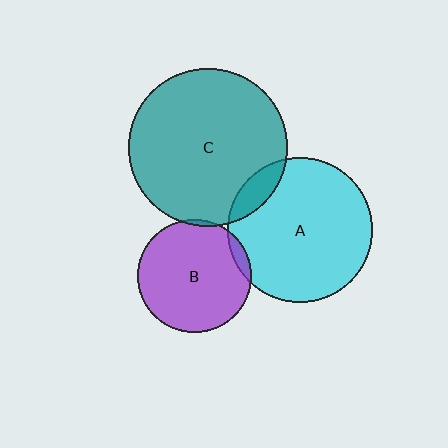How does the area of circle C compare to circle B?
Approximately 1.9 times.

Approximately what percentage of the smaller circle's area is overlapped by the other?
Approximately 10%.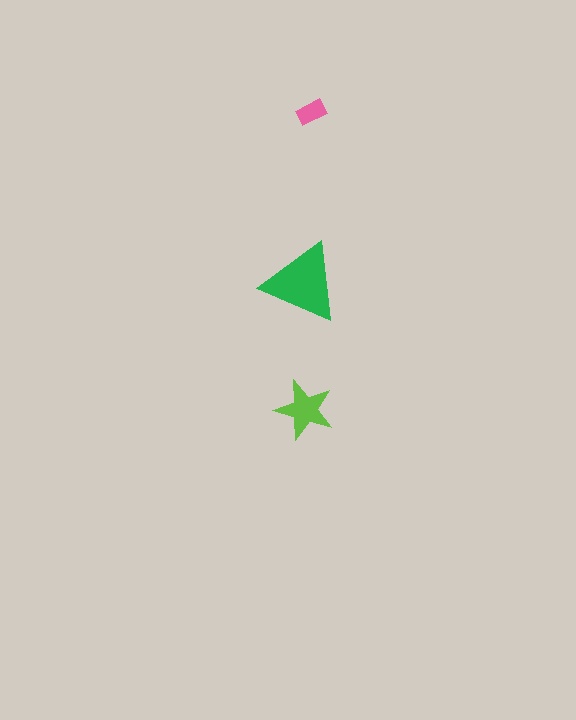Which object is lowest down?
The lime star is bottommost.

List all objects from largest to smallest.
The green triangle, the lime star, the pink rectangle.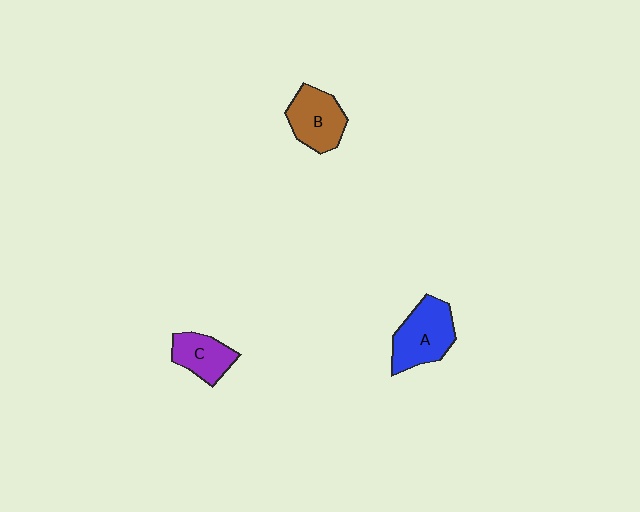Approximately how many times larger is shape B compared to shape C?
Approximately 1.2 times.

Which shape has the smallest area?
Shape C (purple).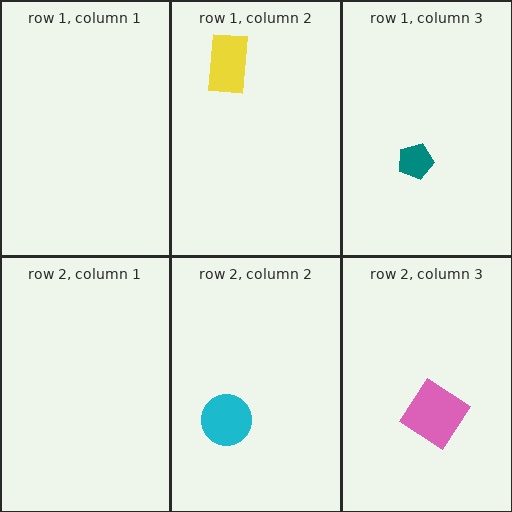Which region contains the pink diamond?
The row 2, column 3 region.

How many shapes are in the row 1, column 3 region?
1.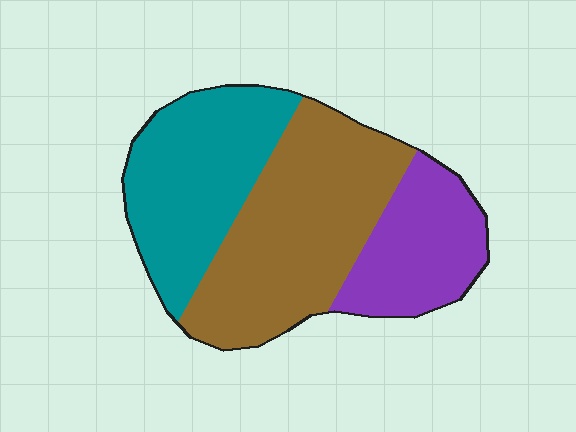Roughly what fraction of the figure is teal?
Teal covers 33% of the figure.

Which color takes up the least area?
Purple, at roughly 25%.